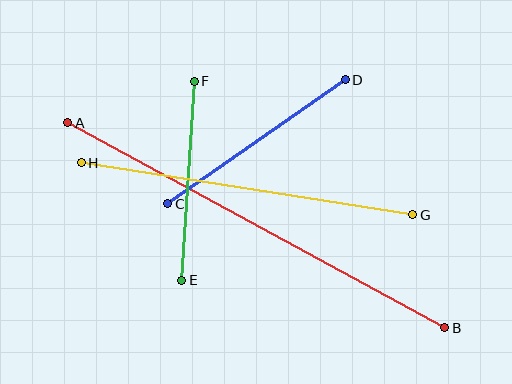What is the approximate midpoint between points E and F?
The midpoint is at approximately (188, 181) pixels.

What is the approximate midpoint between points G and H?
The midpoint is at approximately (247, 189) pixels.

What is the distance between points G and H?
The distance is approximately 335 pixels.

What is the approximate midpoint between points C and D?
The midpoint is at approximately (257, 142) pixels.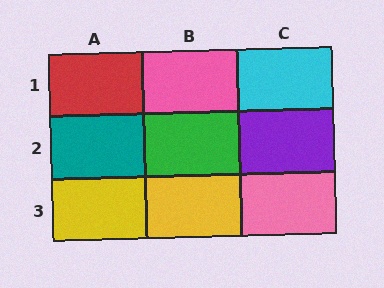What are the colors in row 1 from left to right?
Red, pink, cyan.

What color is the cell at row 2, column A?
Teal.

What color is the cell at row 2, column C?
Purple.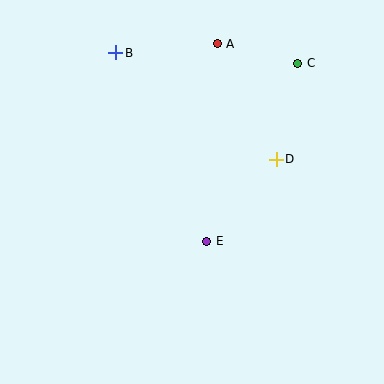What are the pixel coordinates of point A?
Point A is at (217, 44).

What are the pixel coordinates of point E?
Point E is at (207, 241).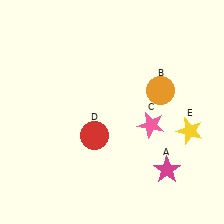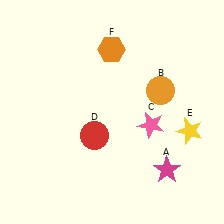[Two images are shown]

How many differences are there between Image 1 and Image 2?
There is 1 difference between the two images.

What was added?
An orange hexagon (F) was added in Image 2.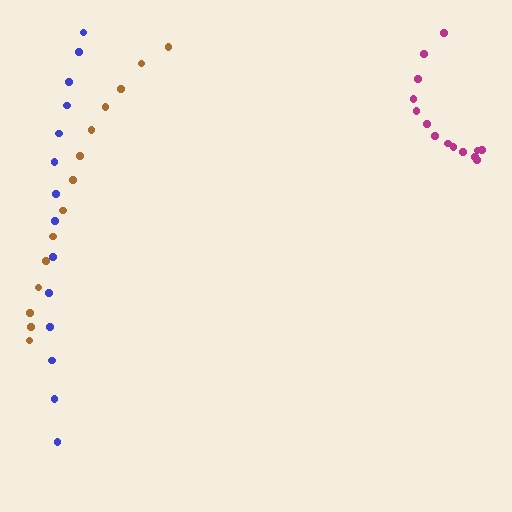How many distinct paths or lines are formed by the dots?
There are 3 distinct paths.